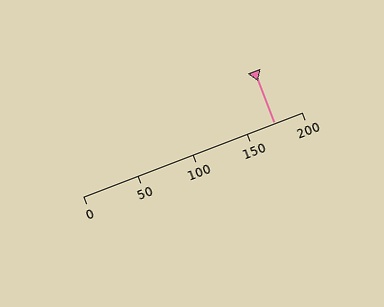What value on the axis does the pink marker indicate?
The marker indicates approximately 175.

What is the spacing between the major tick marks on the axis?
The major ticks are spaced 50 apart.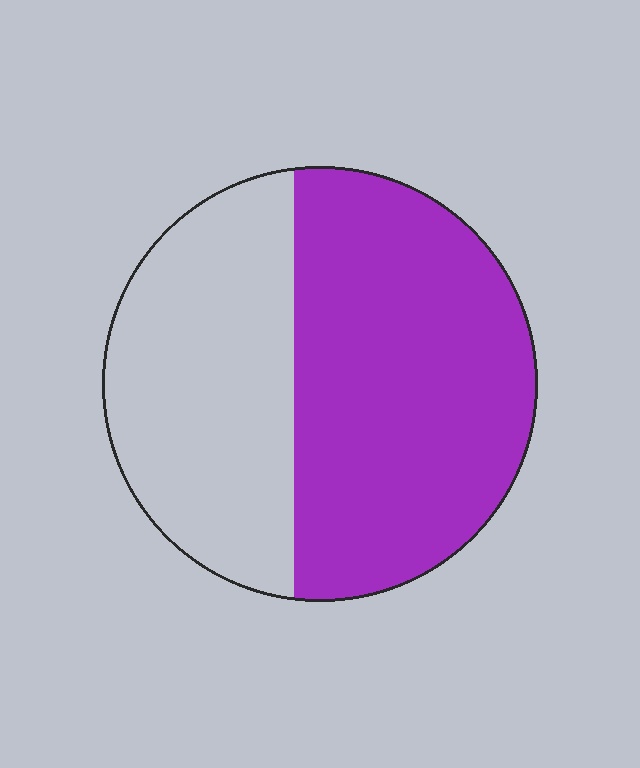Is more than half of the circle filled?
Yes.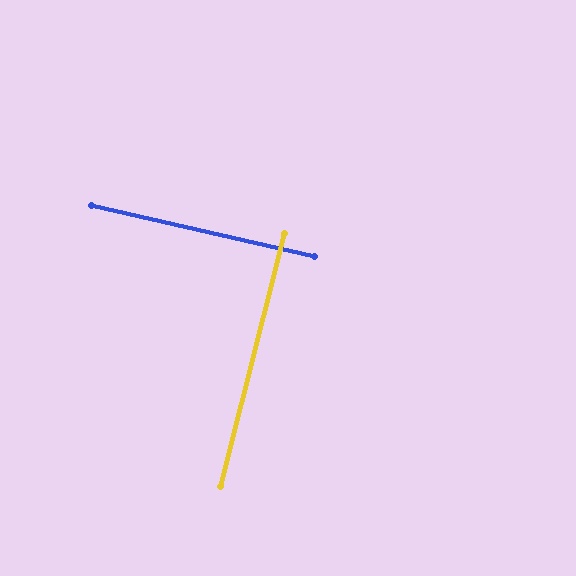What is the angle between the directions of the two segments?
Approximately 89 degrees.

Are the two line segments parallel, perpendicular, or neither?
Perpendicular — they meet at approximately 89°.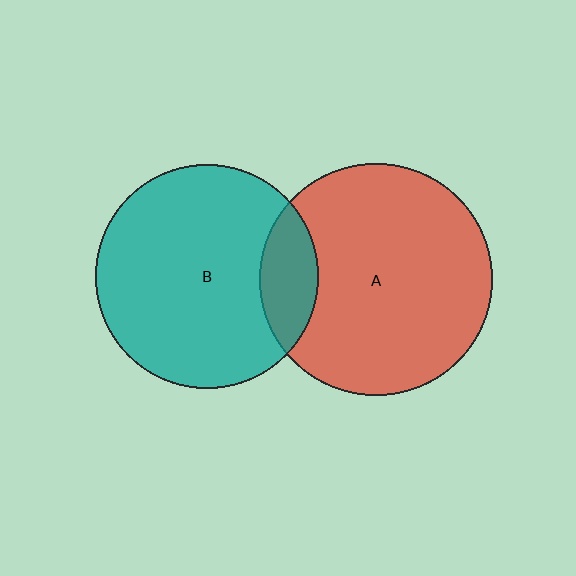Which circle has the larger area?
Circle A (red).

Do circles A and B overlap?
Yes.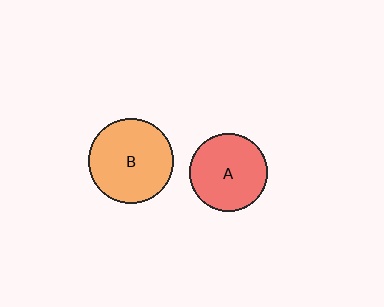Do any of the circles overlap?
No, none of the circles overlap.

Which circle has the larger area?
Circle B (orange).